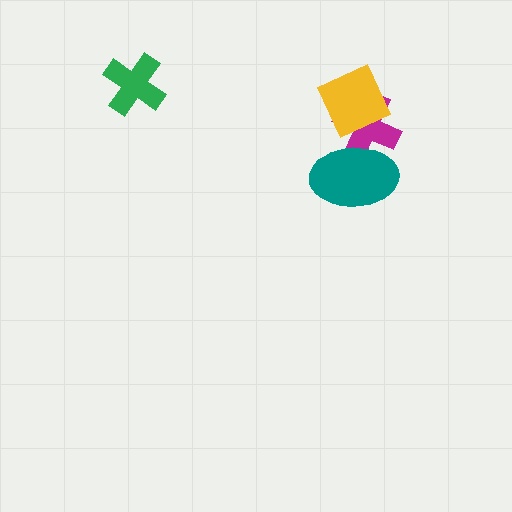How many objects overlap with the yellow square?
1 object overlaps with the yellow square.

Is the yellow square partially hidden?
No, no other shape covers it.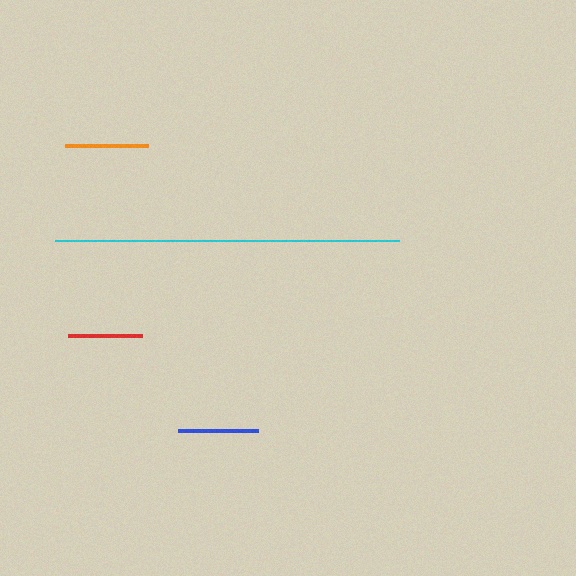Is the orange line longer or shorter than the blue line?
The orange line is longer than the blue line.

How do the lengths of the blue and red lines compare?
The blue and red lines are approximately the same length.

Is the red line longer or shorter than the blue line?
The blue line is longer than the red line.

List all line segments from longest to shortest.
From longest to shortest: cyan, orange, blue, red.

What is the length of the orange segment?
The orange segment is approximately 83 pixels long.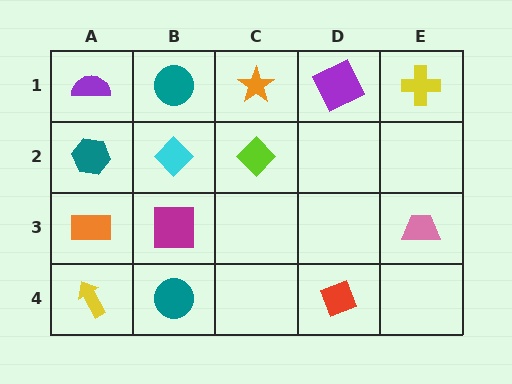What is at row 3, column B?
A magenta square.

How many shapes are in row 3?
3 shapes.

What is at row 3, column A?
An orange rectangle.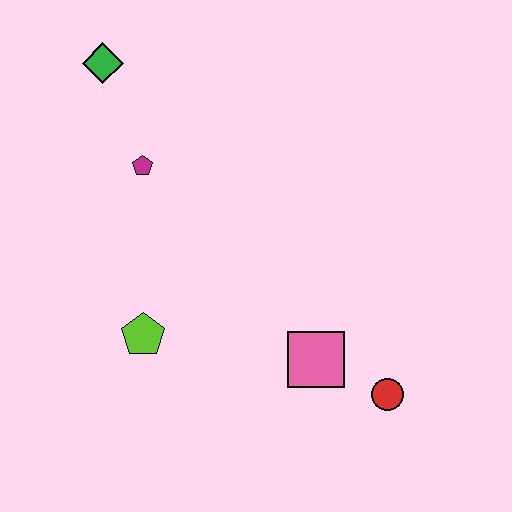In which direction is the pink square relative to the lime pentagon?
The pink square is to the right of the lime pentagon.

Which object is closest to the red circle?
The pink square is closest to the red circle.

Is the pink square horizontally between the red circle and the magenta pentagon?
Yes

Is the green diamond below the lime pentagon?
No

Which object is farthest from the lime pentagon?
The green diamond is farthest from the lime pentagon.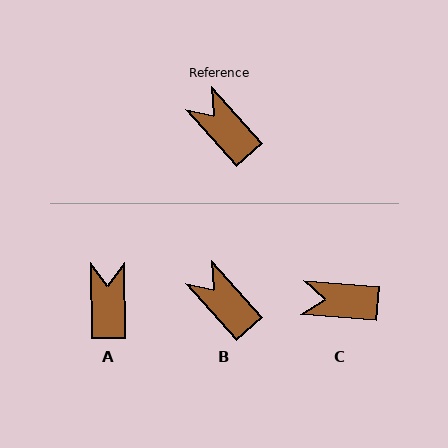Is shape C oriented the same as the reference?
No, it is off by about 44 degrees.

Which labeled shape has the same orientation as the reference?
B.